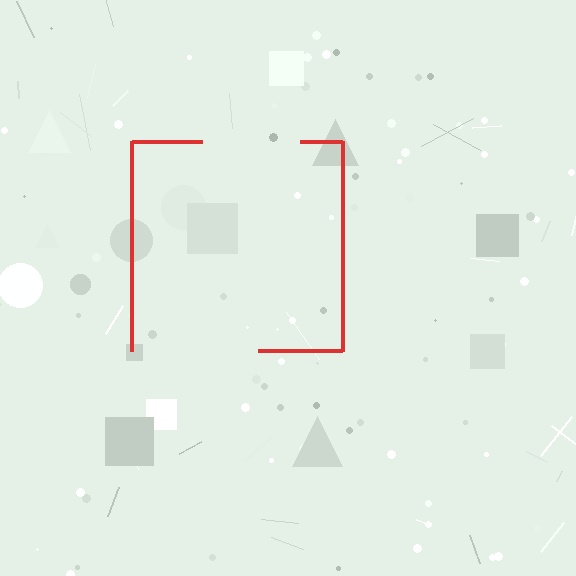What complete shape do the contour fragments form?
The contour fragments form a square.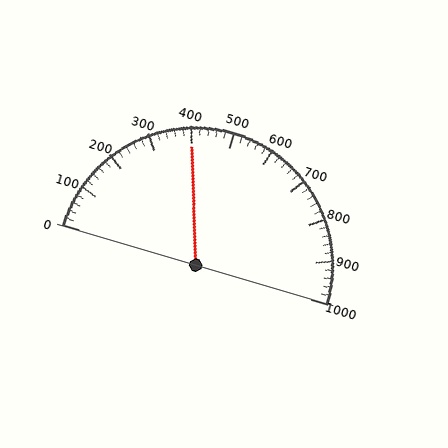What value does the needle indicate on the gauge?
The needle indicates approximately 400.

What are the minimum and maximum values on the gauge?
The gauge ranges from 0 to 1000.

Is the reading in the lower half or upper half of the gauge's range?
The reading is in the lower half of the range (0 to 1000).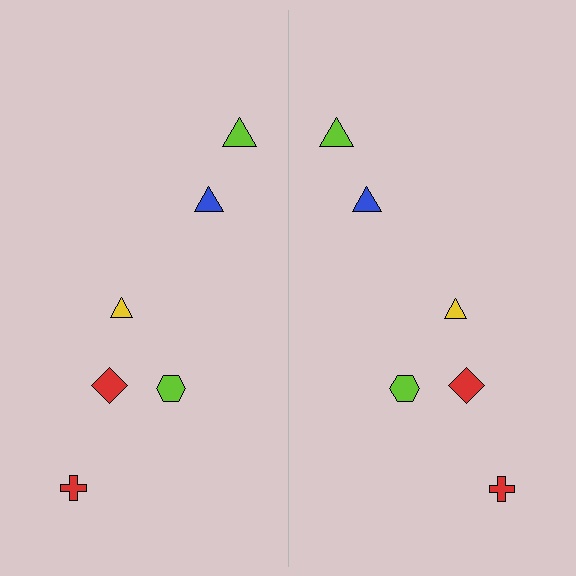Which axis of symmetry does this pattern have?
The pattern has a vertical axis of symmetry running through the center of the image.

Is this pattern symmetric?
Yes, this pattern has bilateral (reflection) symmetry.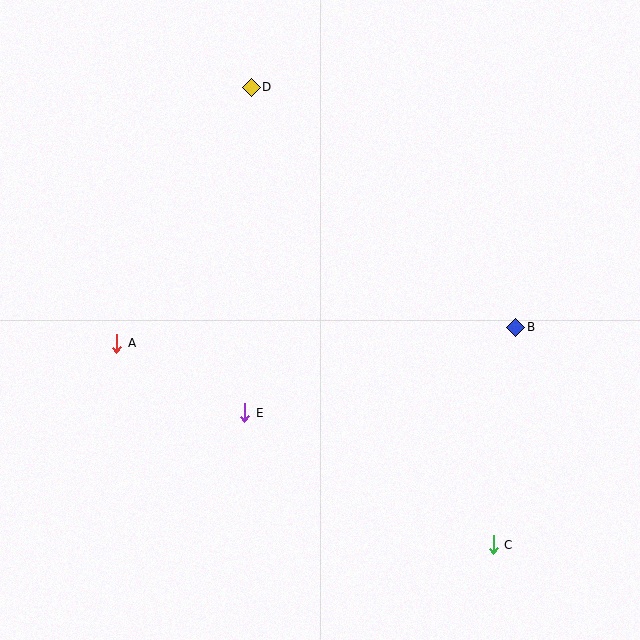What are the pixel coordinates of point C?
Point C is at (493, 545).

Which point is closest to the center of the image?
Point E at (245, 413) is closest to the center.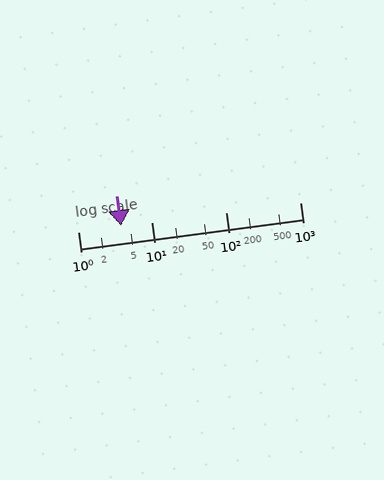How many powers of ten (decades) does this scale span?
The scale spans 3 decades, from 1 to 1000.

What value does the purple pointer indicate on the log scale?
The pointer indicates approximately 3.8.